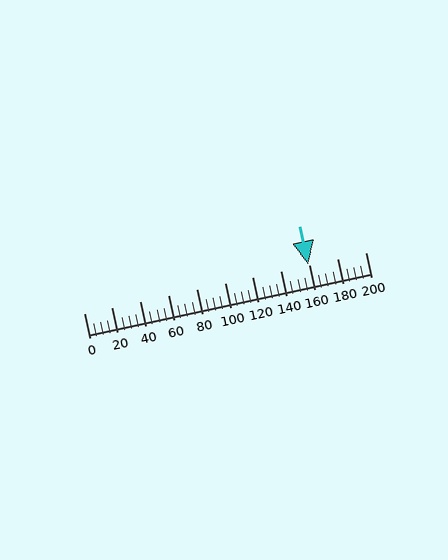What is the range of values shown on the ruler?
The ruler shows values from 0 to 200.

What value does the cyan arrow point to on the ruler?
The cyan arrow points to approximately 159.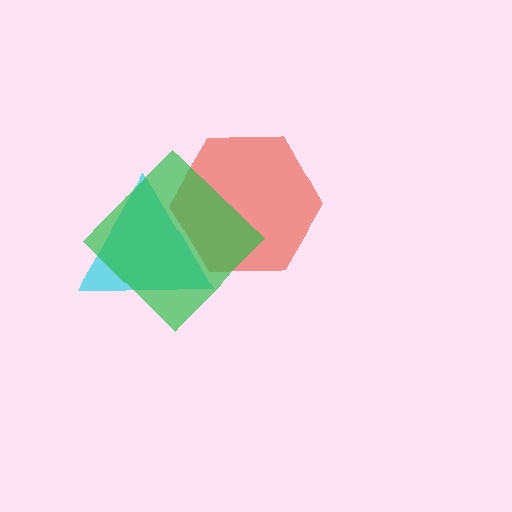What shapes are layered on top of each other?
The layered shapes are: a red hexagon, a cyan triangle, a green diamond.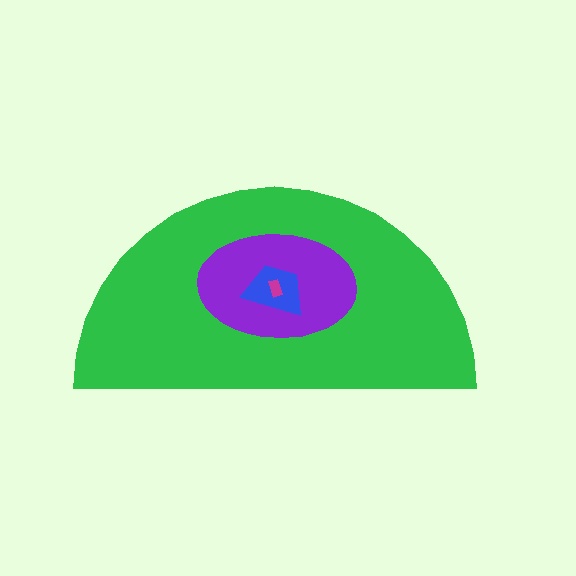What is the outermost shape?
The green semicircle.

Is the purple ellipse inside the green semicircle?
Yes.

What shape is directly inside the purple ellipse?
The blue trapezoid.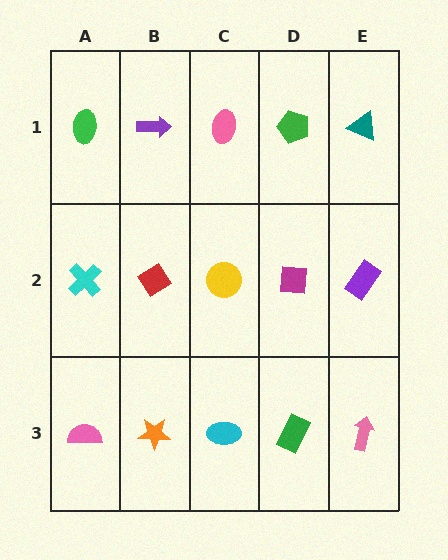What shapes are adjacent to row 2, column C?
A pink ellipse (row 1, column C), a cyan ellipse (row 3, column C), a red diamond (row 2, column B), a magenta square (row 2, column D).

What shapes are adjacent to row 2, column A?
A green ellipse (row 1, column A), a pink semicircle (row 3, column A), a red diamond (row 2, column B).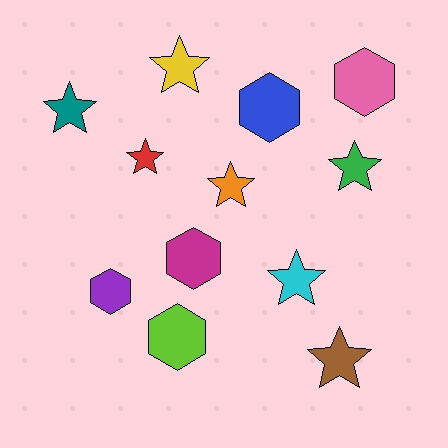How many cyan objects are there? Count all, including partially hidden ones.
There is 1 cyan object.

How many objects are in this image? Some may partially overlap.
There are 12 objects.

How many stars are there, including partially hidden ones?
There are 7 stars.